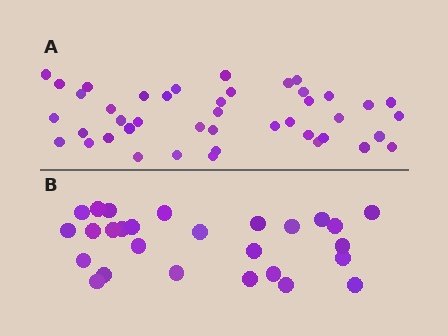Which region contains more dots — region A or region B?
Region A (the top region) has more dots.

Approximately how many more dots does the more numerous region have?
Region A has approximately 15 more dots than region B.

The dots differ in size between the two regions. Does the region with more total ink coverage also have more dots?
No. Region B has more total ink coverage because its dots are larger, but region A actually contains more individual dots. Total area can be misleading — the number of items is what matters here.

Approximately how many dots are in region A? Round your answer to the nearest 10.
About 40 dots. (The exact count is 43, which rounds to 40.)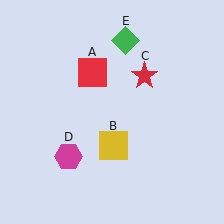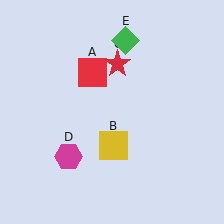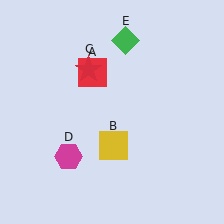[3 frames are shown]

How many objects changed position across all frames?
1 object changed position: red star (object C).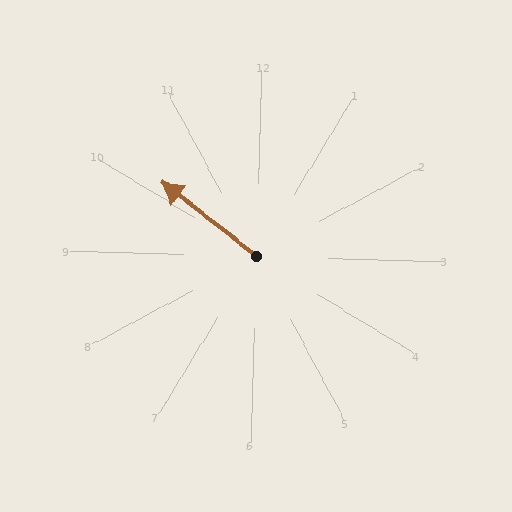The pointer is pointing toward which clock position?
Roughly 10 o'clock.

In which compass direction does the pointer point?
Northwest.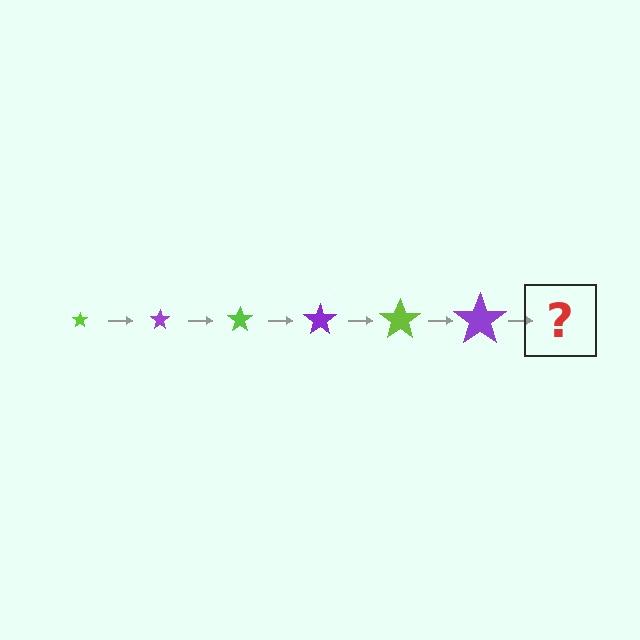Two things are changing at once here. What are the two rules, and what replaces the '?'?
The two rules are that the star grows larger each step and the color cycles through lime and purple. The '?' should be a lime star, larger than the previous one.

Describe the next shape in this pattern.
It should be a lime star, larger than the previous one.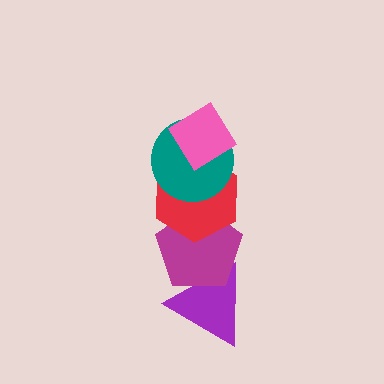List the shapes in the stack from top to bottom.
From top to bottom: the pink diamond, the teal circle, the red hexagon, the magenta pentagon, the purple triangle.